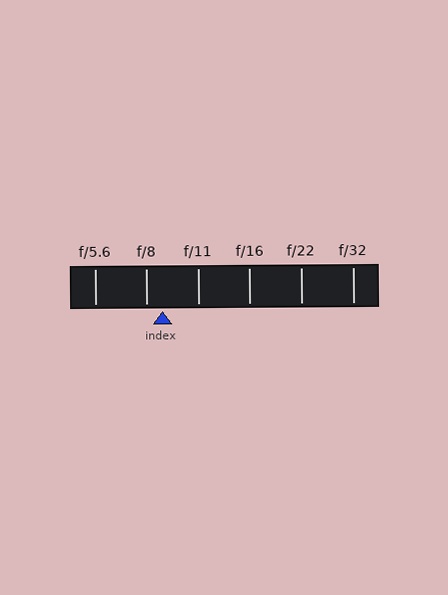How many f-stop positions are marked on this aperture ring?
There are 6 f-stop positions marked.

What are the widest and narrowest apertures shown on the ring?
The widest aperture shown is f/5.6 and the narrowest is f/32.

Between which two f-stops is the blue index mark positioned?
The index mark is between f/8 and f/11.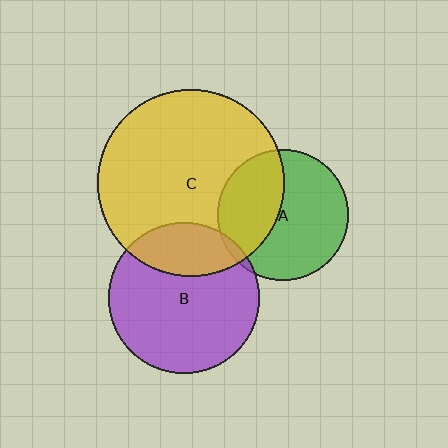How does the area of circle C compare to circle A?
Approximately 2.0 times.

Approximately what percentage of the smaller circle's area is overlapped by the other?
Approximately 5%.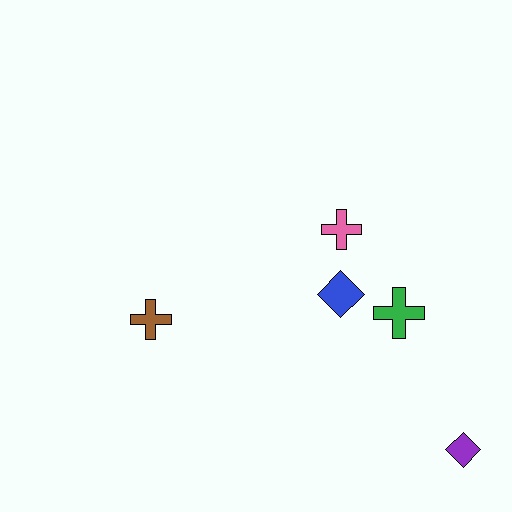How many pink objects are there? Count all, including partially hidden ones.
There is 1 pink object.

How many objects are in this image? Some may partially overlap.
There are 5 objects.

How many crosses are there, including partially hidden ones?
There are 3 crosses.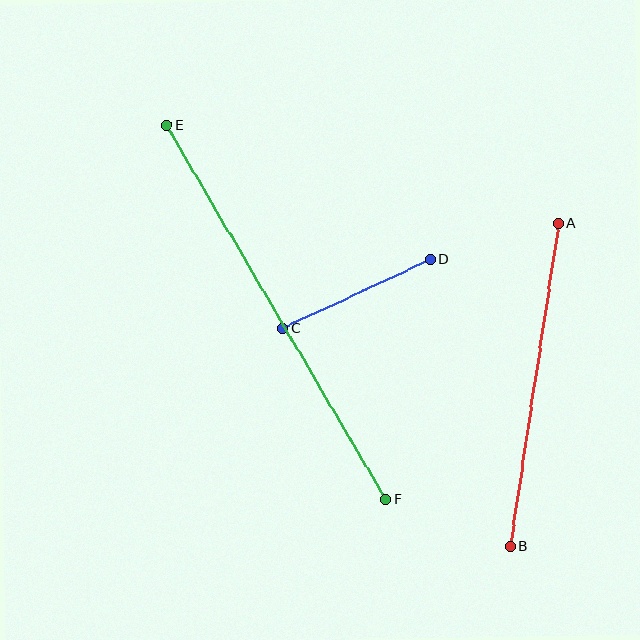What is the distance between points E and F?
The distance is approximately 434 pixels.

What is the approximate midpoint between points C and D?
The midpoint is at approximately (357, 294) pixels.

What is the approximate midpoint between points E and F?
The midpoint is at approximately (276, 312) pixels.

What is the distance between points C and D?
The distance is approximately 163 pixels.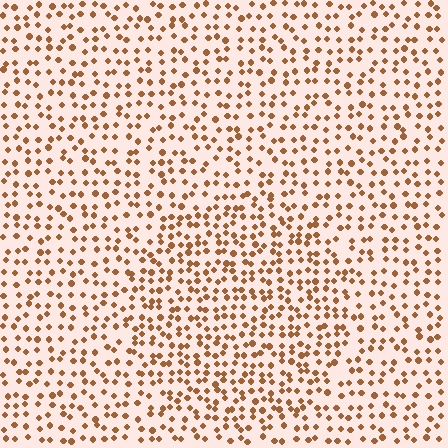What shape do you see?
I see a circle.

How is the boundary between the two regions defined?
The boundary is defined by a change in element density (approximately 1.5x ratio). All elements are the same color, size, and shape.